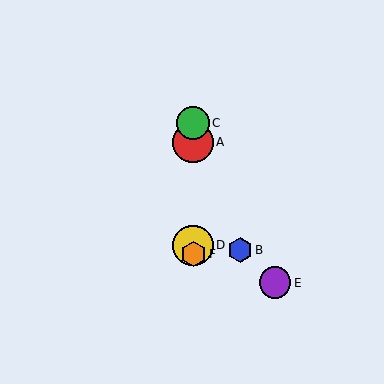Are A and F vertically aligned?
Yes, both are at x≈193.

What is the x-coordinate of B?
Object B is at x≈240.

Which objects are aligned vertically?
Objects A, C, D, F are aligned vertically.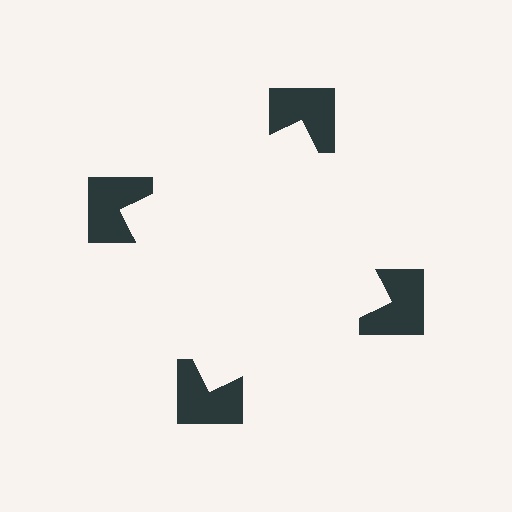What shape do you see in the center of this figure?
An illusory square — its edges are inferred from the aligned wedge cuts in the notched squares, not physically drawn.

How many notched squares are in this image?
There are 4 — one at each vertex of the illusory square.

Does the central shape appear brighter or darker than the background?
It typically appears slightly brighter than the background, even though no actual brightness change is drawn.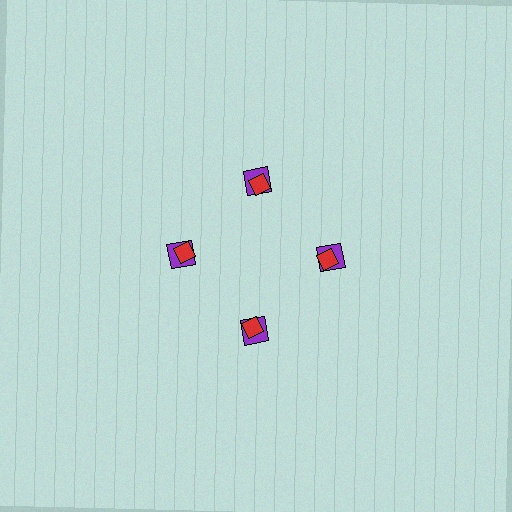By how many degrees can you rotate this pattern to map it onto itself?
The pattern maps onto itself every 90 degrees of rotation.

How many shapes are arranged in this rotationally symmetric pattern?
There are 8 shapes, arranged in 4 groups of 2.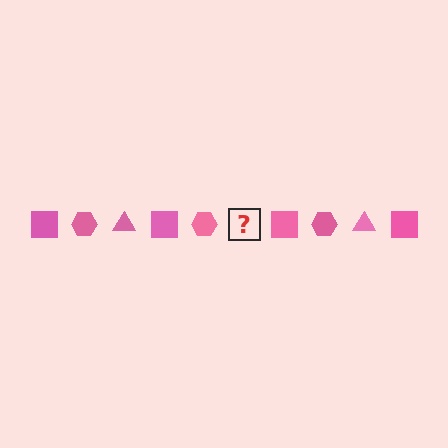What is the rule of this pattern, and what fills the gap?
The rule is that the pattern cycles through square, hexagon, triangle shapes in pink. The gap should be filled with a pink triangle.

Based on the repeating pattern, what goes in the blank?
The blank should be a pink triangle.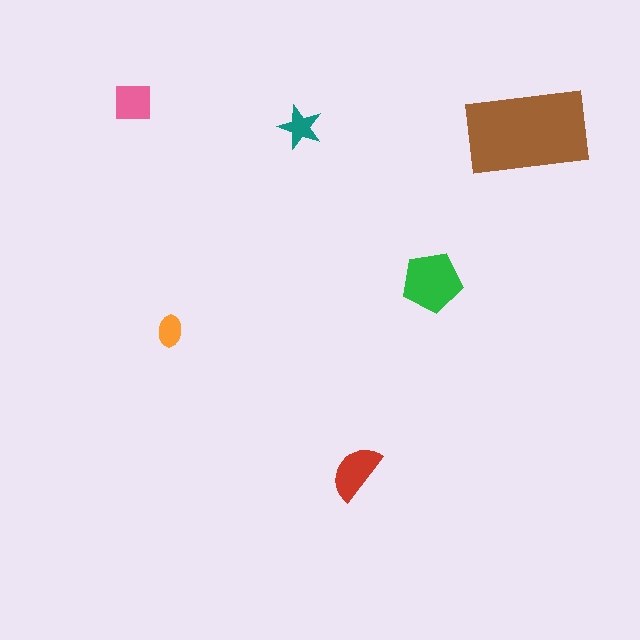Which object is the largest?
The brown rectangle.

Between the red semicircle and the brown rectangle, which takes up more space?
The brown rectangle.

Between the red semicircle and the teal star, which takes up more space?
The red semicircle.